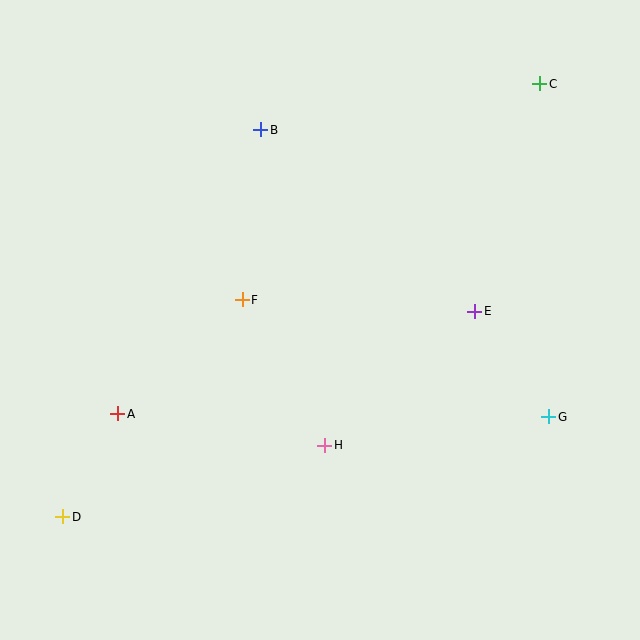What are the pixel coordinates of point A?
Point A is at (118, 414).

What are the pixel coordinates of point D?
Point D is at (63, 517).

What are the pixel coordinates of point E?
Point E is at (475, 311).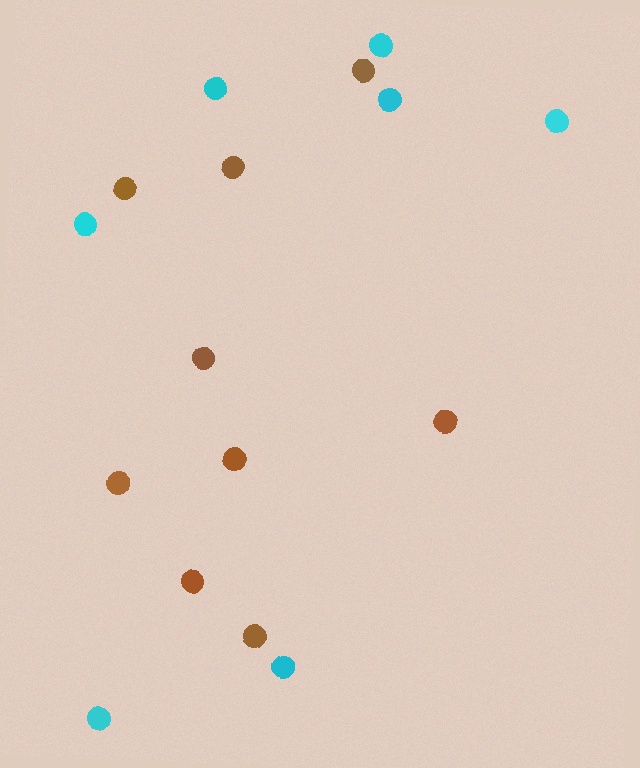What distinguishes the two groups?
There are 2 groups: one group of cyan circles (7) and one group of brown circles (9).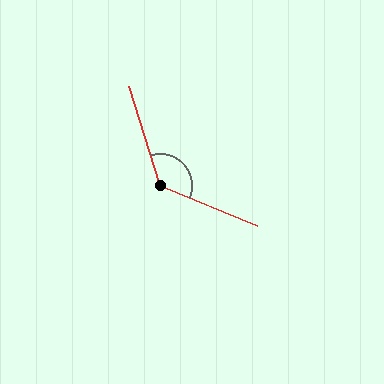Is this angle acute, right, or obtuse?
It is obtuse.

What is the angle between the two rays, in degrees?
Approximately 129 degrees.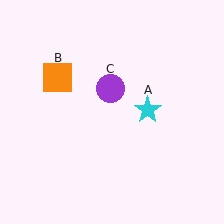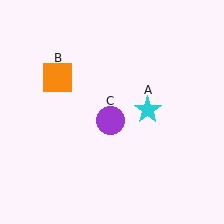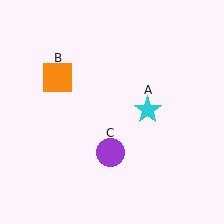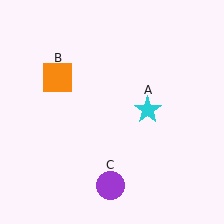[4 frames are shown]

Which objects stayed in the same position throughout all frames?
Cyan star (object A) and orange square (object B) remained stationary.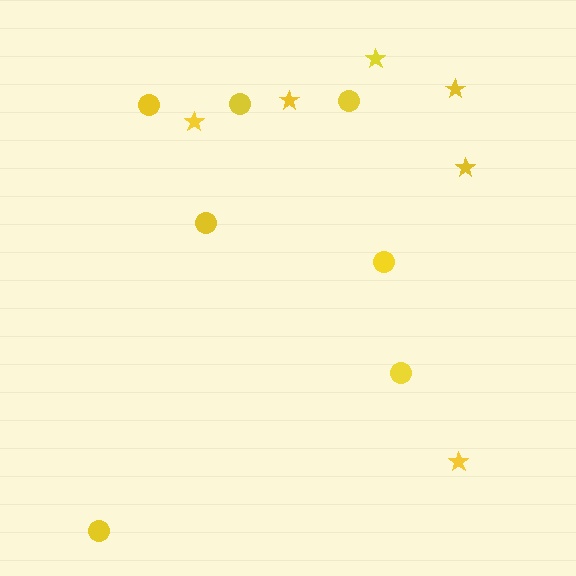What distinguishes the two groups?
There are 2 groups: one group of stars (6) and one group of circles (7).